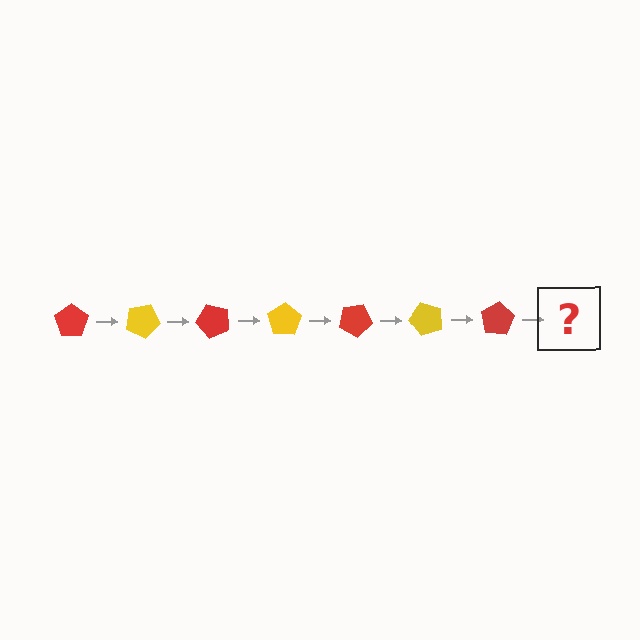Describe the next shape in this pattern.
It should be a yellow pentagon, rotated 175 degrees from the start.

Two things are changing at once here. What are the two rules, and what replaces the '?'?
The two rules are that it rotates 25 degrees each step and the color cycles through red and yellow. The '?' should be a yellow pentagon, rotated 175 degrees from the start.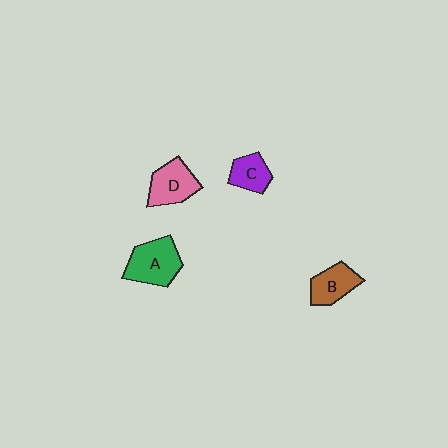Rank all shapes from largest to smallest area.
From largest to smallest: A (green), D (pink), B (brown), C (purple).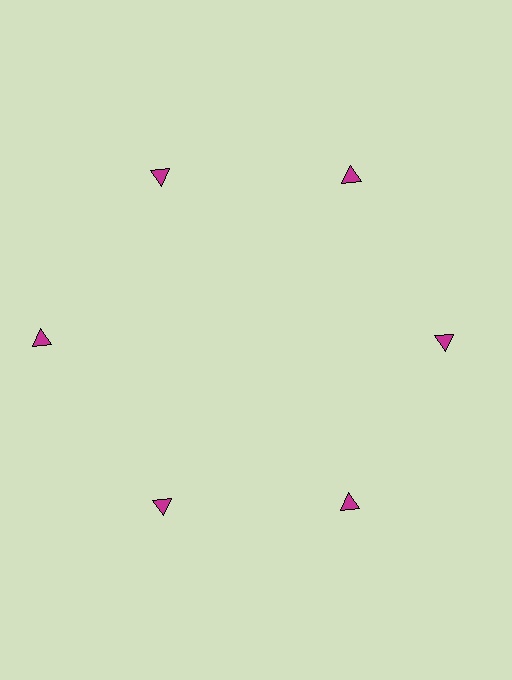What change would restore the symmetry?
The symmetry would be restored by moving it inward, back onto the ring so that all 6 triangles sit at equal angles and equal distance from the center.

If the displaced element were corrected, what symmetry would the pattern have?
It would have 6-fold rotational symmetry — the pattern would map onto itself every 60 degrees.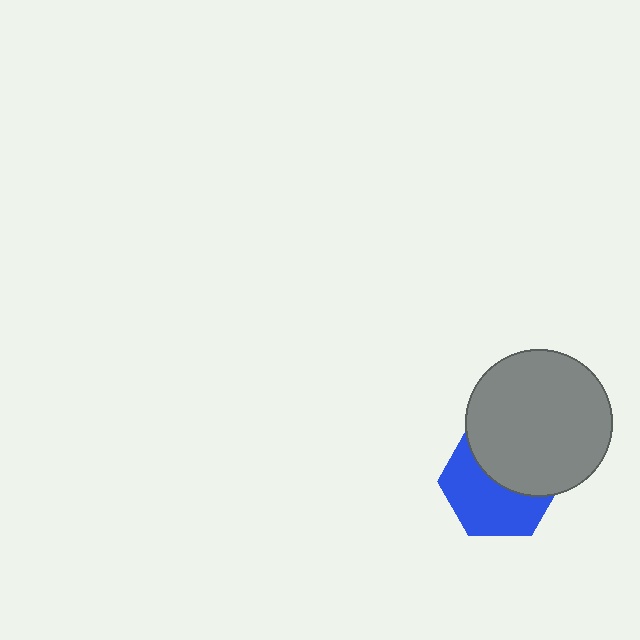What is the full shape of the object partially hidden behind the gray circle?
The partially hidden object is a blue hexagon.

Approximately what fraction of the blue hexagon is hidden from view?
Roughly 47% of the blue hexagon is hidden behind the gray circle.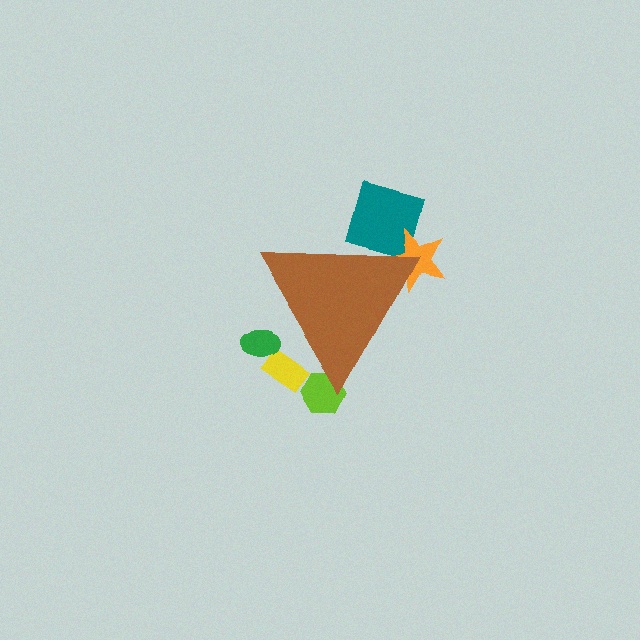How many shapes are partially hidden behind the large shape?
5 shapes are partially hidden.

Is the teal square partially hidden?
Yes, the teal square is partially hidden behind the brown triangle.